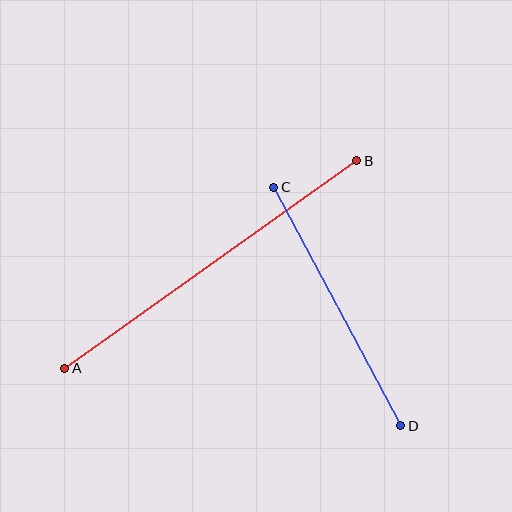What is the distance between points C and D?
The distance is approximately 270 pixels.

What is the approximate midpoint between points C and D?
The midpoint is at approximately (337, 307) pixels.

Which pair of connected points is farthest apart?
Points A and B are farthest apart.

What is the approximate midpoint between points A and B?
The midpoint is at approximately (211, 265) pixels.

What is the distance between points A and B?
The distance is approximately 358 pixels.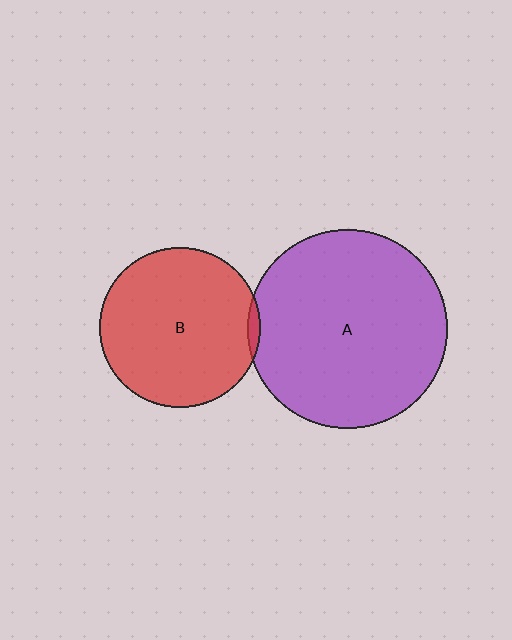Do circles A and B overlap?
Yes.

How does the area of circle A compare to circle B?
Approximately 1.5 times.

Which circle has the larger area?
Circle A (purple).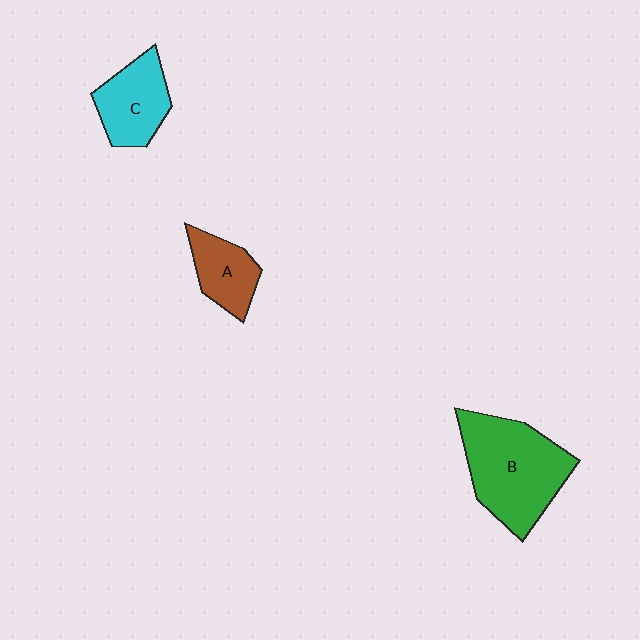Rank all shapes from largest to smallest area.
From largest to smallest: B (green), C (cyan), A (brown).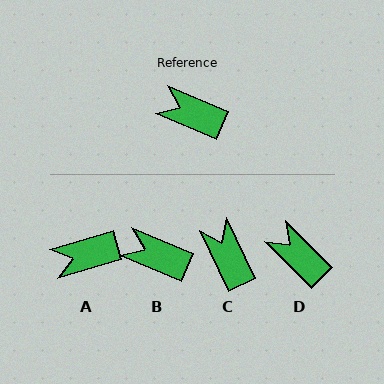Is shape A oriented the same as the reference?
No, it is off by about 39 degrees.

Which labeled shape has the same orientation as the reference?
B.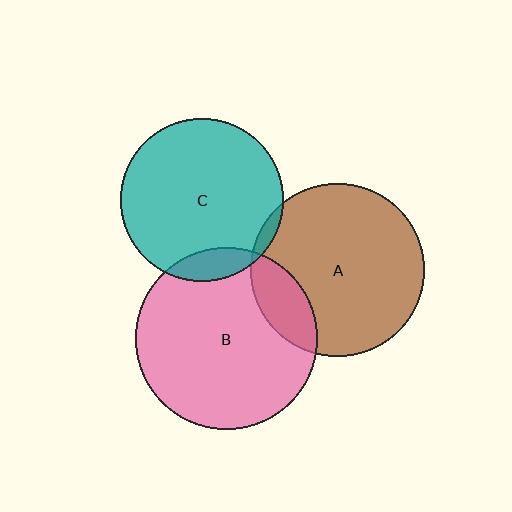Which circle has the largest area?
Circle B (pink).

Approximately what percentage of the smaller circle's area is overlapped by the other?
Approximately 10%.